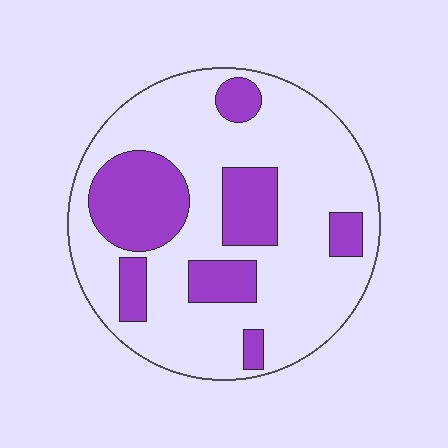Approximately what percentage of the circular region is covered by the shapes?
Approximately 30%.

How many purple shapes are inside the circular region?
7.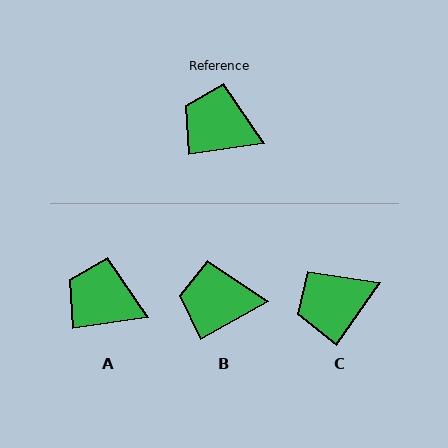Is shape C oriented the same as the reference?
No, it is off by about 47 degrees.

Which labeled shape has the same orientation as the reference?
A.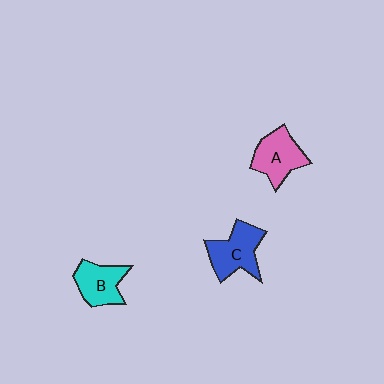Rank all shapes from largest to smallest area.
From largest to smallest: C (blue), A (pink), B (cyan).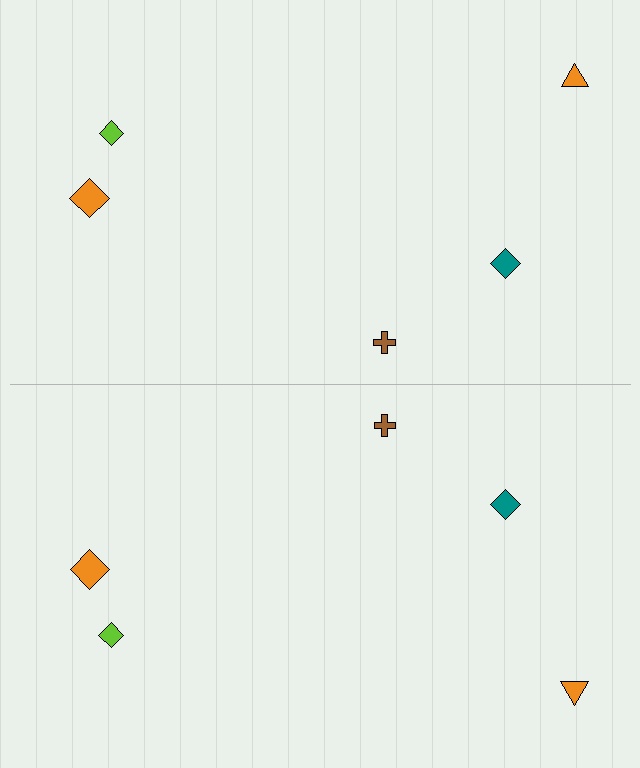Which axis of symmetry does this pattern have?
The pattern has a horizontal axis of symmetry running through the center of the image.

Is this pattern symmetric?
Yes, this pattern has bilateral (reflection) symmetry.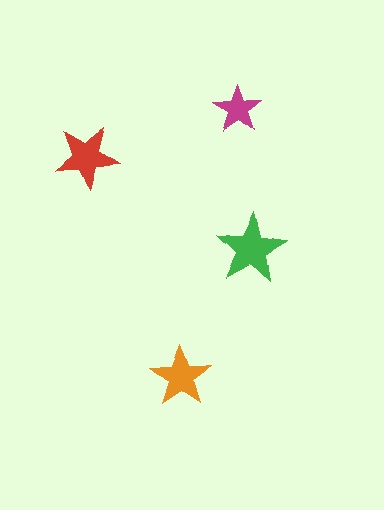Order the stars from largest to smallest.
the green one, the red one, the orange one, the magenta one.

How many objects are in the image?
There are 4 objects in the image.